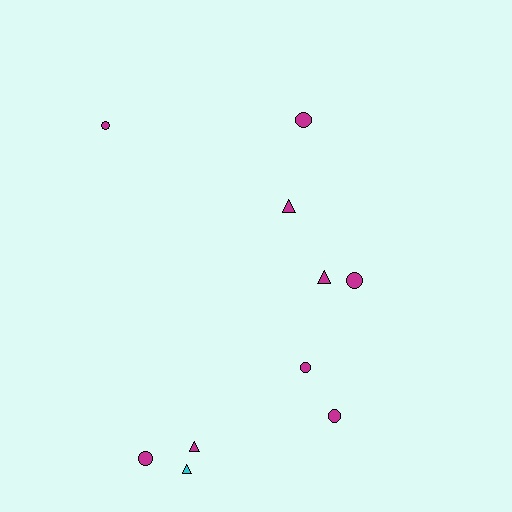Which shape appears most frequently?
Circle, with 6 objects.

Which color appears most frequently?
Magenta, with 9 objects.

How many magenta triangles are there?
There are 3 magenta triangles.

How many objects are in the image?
There are 10 objects.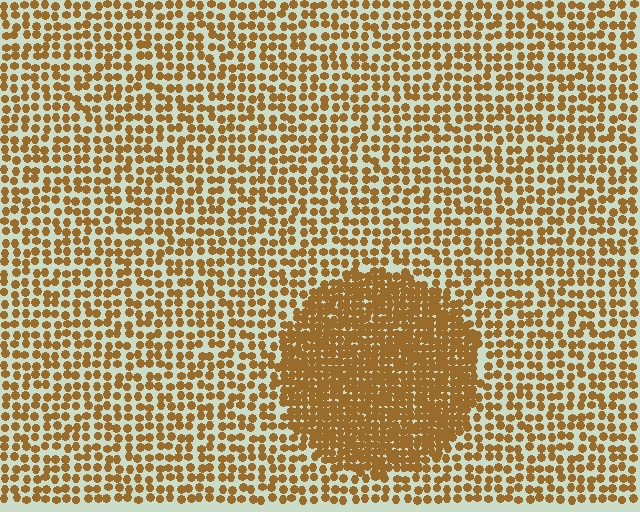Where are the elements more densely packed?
The elements are more densely packed inside the circle boundary.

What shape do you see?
I see a circle.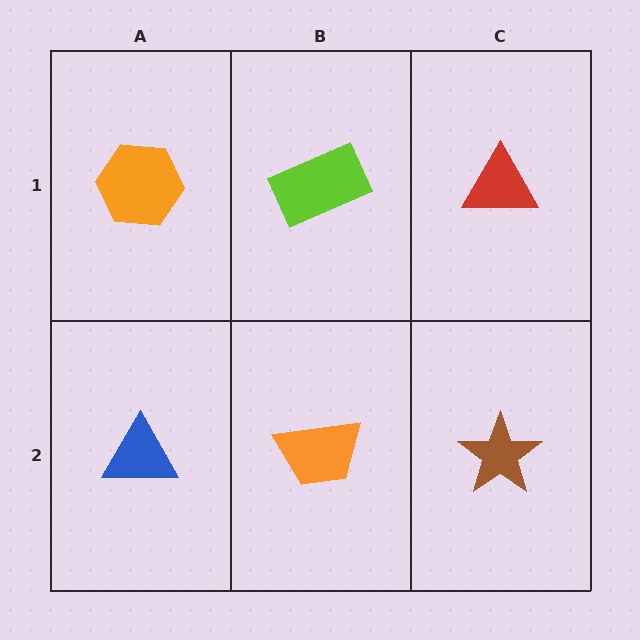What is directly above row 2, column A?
An orange hexagon.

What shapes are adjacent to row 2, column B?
A lime rectangle (row 1, column B), a blue triangle (row 2, column A), a brown star (row 2, column C).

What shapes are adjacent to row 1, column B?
An orange trapezoid (row 2, column B), an orange hexagon (row 1, column A), a red triangle (row 1, column C).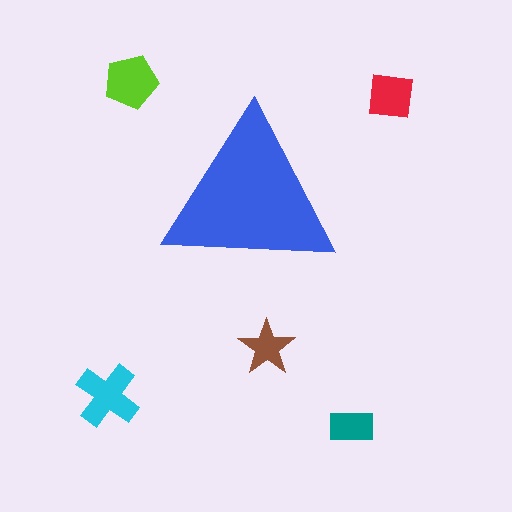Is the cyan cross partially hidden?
No, the cyan cross is fully visible.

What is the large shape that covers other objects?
A blue triangle.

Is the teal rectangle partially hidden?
No, the teal rectangle is fully visible.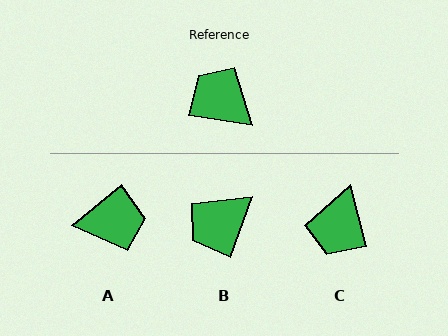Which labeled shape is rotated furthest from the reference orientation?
A, about 131 degrees away.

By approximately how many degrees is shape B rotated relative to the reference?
Approximately 79 degrees counter-clockwise.